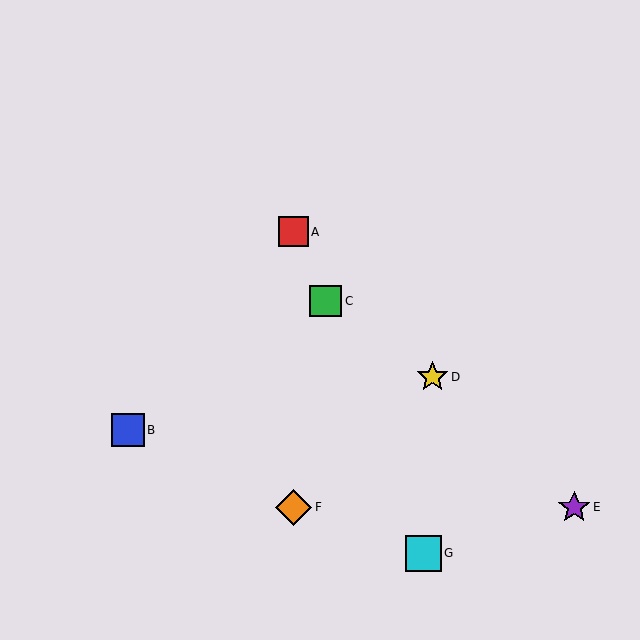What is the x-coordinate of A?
Object A is at x≈294.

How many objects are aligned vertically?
2 objects (A, F) are aligned vertically.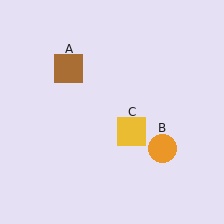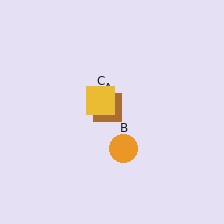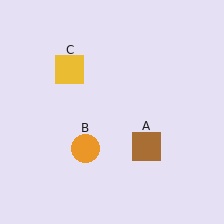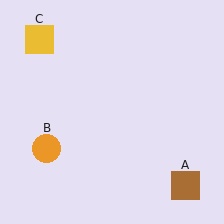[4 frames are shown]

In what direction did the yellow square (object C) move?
The yellow square (object C) moved up and to the left.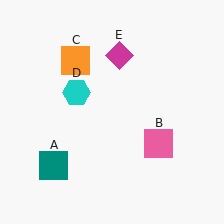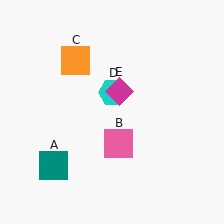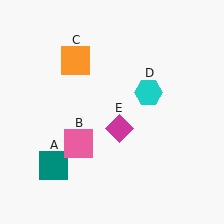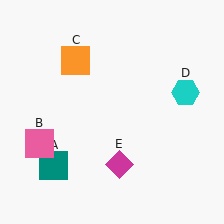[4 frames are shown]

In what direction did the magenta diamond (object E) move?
The magenta diamond (object E) moved down.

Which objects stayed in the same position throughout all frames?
Teal square (object A) and orange square (object C) remained stationary.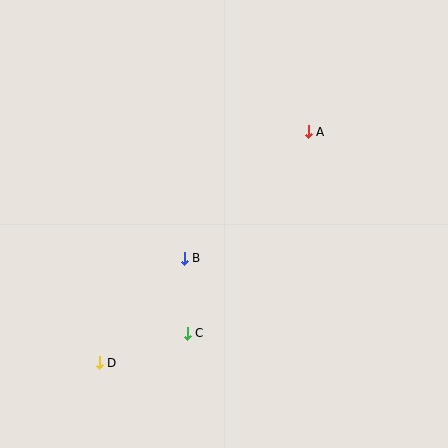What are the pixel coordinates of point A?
Point A is at (308, 132).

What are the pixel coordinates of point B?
Point B is at (184, 258).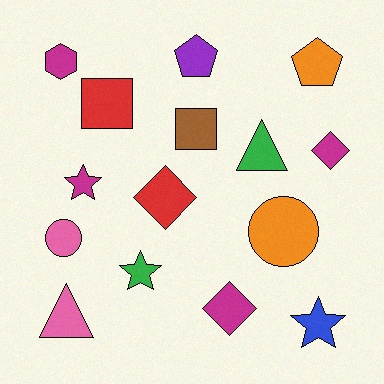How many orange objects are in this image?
There are 2 orange objects.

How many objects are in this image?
There are 15 objects.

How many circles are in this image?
There are 2 circles.